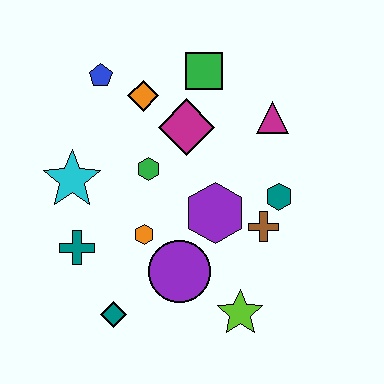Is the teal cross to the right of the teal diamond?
No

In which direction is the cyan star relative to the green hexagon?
The cyan star is to the left of the green hexagon.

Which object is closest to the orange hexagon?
The purple circle is closest to the orange hexagon.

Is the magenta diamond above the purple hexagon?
Yes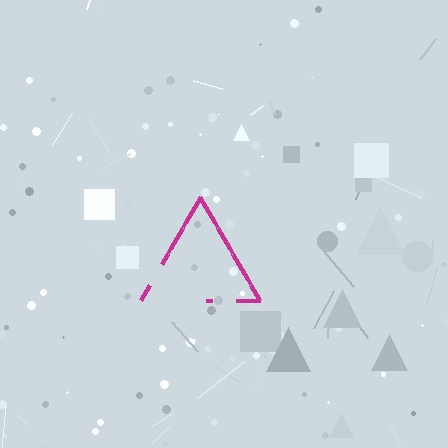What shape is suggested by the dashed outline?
The dashed outline suggests a triangle.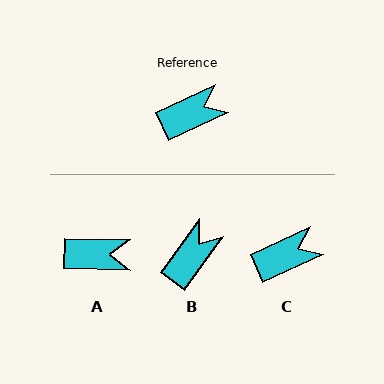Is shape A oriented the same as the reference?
No, it is off by about 26 degrees.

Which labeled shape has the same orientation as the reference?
C.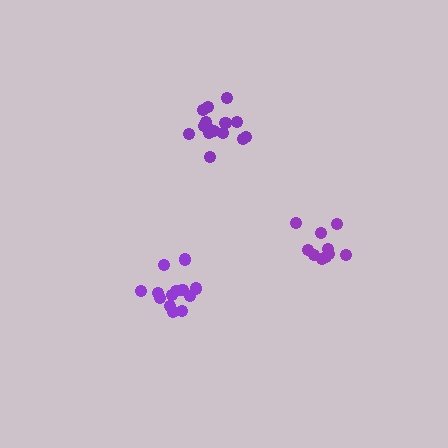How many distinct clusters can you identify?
There are 3 distinct clusters.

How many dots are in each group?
Group 1: 15 dots, Group 2: 10 dots, Group 3: 13 dots (38 total).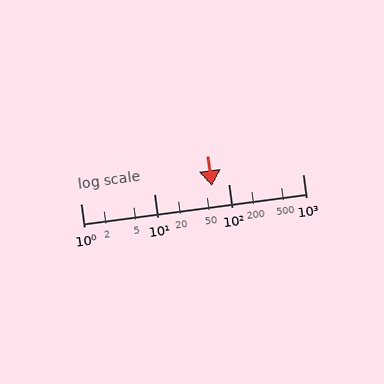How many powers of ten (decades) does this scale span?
The scale spans 3 decades, from 1 to 1000.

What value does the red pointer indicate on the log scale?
The pointer indicates approximately 60.